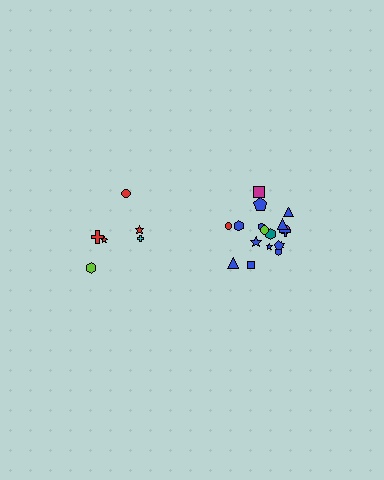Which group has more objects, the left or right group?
The right group.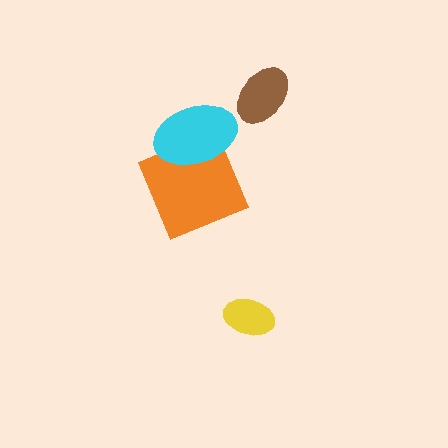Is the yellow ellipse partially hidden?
No, no other shape covers it.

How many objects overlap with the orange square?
1 object overlaps with the orange square.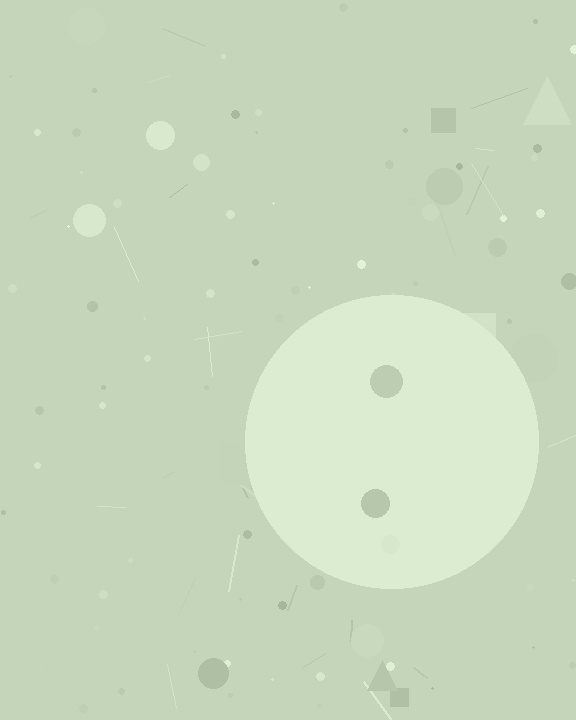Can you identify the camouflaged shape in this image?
The camouflaged shape is a circle.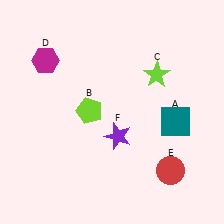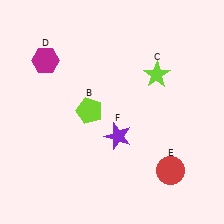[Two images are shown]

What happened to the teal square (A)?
The teal square (A) was removed in Image 2. It was in the bottom-right area of Image 1.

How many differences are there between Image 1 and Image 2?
There is 1 difference between the two images.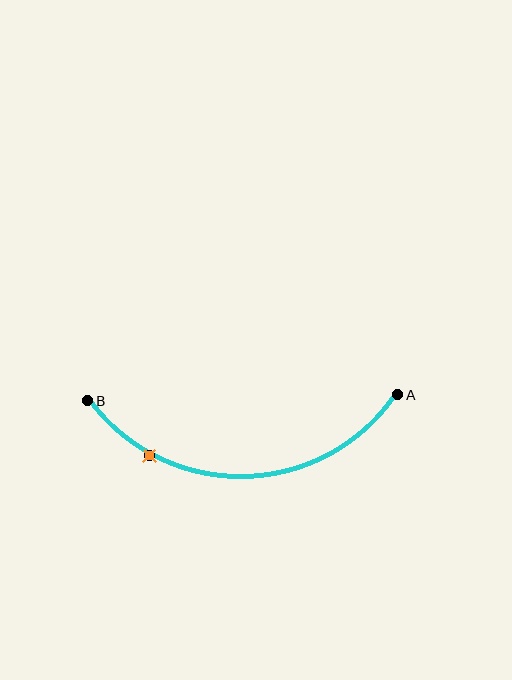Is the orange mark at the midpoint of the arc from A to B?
No. The orange mark lies on the arc but is closer to endpoint B. The arc midpoint would be at the point on the curve equidistant along the arc from both A and B.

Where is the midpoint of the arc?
The arc midpoint is the point on the curve farthest from the straight line joining A and B. It sits below that line.